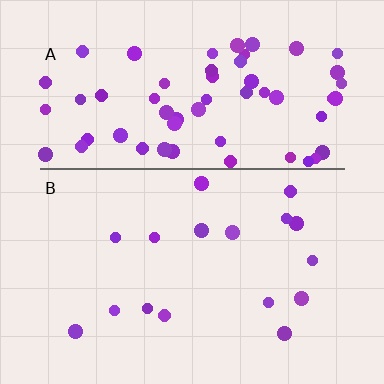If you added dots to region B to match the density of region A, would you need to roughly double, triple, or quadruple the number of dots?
Approximately quadruple.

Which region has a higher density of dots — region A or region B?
A (the top).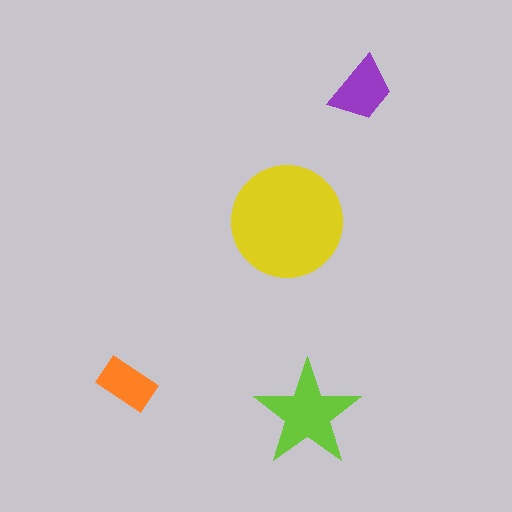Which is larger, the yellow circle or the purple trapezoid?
The yellow circle.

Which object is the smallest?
The orange rectangle.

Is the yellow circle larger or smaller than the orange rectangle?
Larger.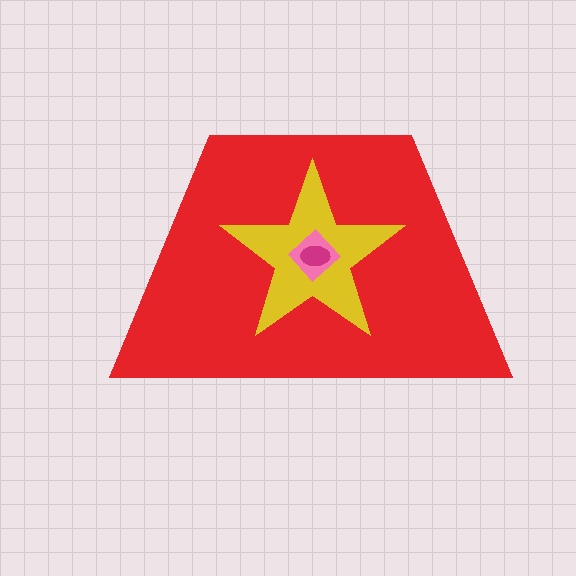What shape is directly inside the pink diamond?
The magenta ellipse.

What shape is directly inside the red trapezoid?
The yellow star.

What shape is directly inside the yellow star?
The pink diamond.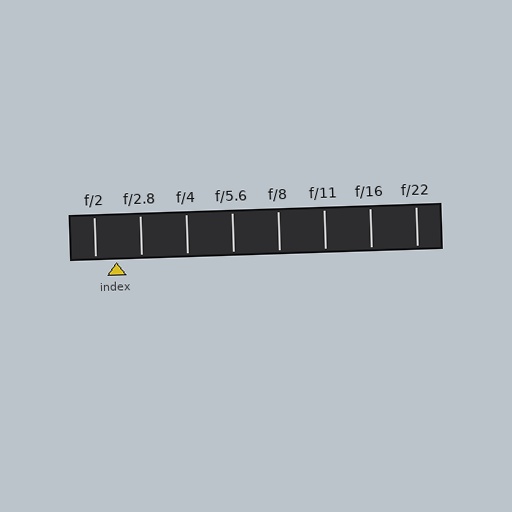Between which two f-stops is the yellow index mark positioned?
The index mark is between f/2 and f/2.8.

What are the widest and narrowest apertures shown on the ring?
The widest aperture shown is f/2 and the narrowest is f/22.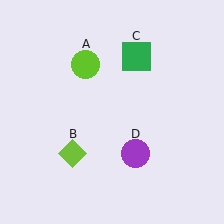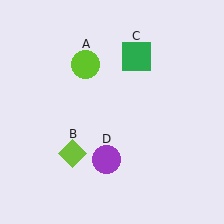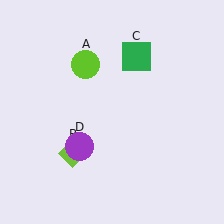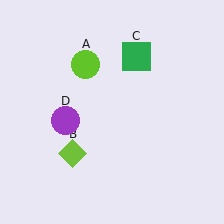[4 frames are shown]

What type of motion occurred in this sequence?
The purple circle (object D) rotated clockwise around the center of the scene.